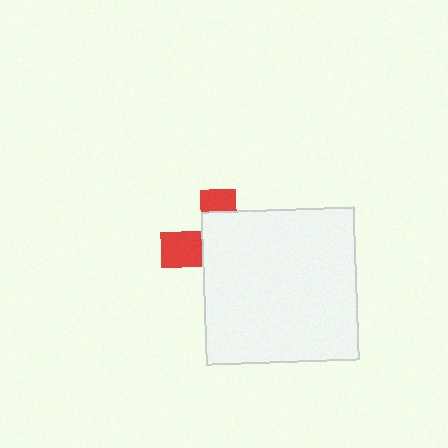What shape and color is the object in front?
The object in front is a white square.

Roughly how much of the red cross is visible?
A small part of it is visible (roughly 32%).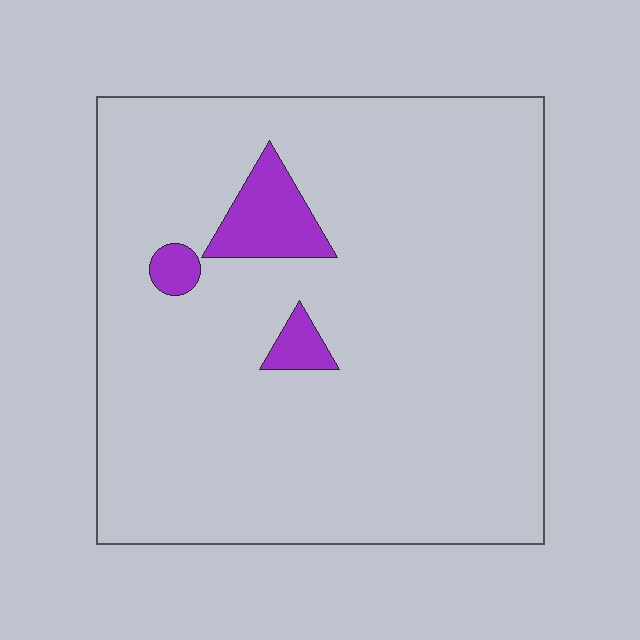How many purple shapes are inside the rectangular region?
3.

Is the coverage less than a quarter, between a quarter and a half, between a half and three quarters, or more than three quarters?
Less than a quarter.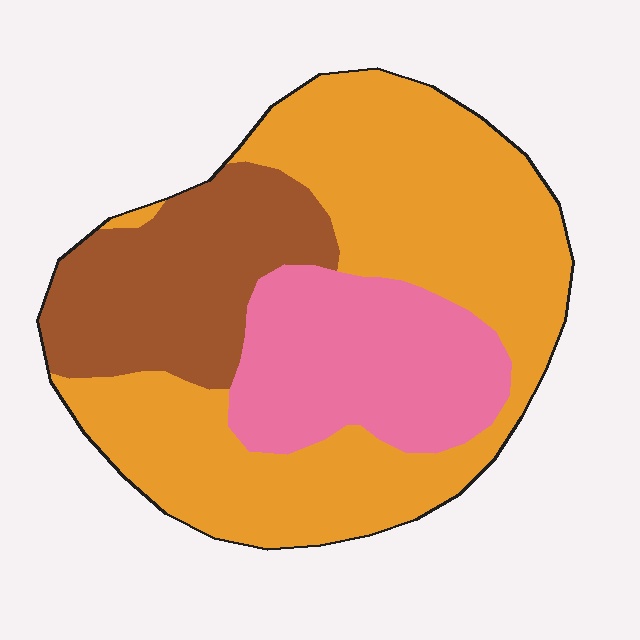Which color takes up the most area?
Orange, at roughly 55%.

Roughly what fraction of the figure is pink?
Pink covers around 25% of the figure.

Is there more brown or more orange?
Orange.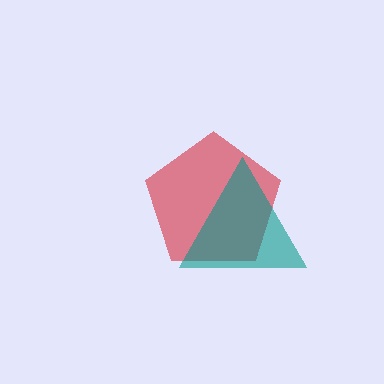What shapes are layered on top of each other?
The layered shapes are: a red pentagon, a teal triangle.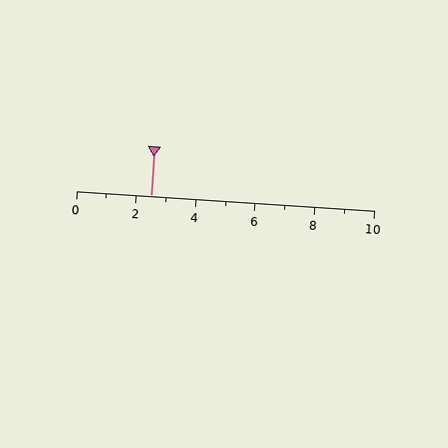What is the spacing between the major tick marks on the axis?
The major ticks are spaced 2 apart.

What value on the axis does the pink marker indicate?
The marker indicates approximately 2.5.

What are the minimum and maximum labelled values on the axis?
The axis runs from 0 to 10.